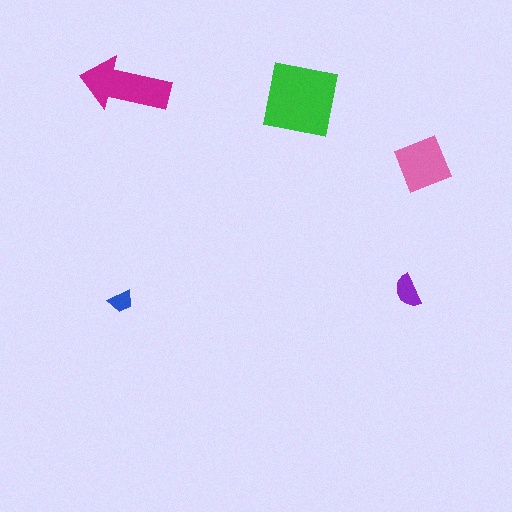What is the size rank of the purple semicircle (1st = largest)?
4th.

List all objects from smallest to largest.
The blue trapezoid, the purple semicircle, the pink square, the magenta arrow, the green square.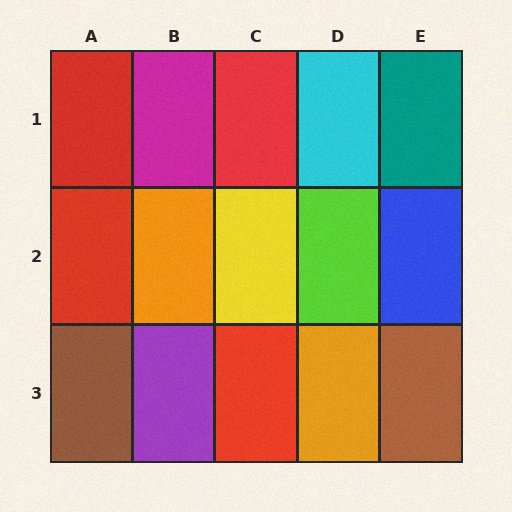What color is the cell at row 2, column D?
Lime.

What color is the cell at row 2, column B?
Orange.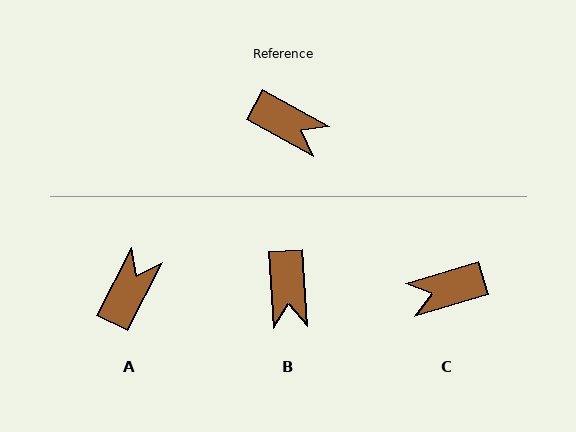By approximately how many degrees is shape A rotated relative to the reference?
Approximately 92 degrees counter-clockwise.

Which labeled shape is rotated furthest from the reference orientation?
C, about 135 degrees away.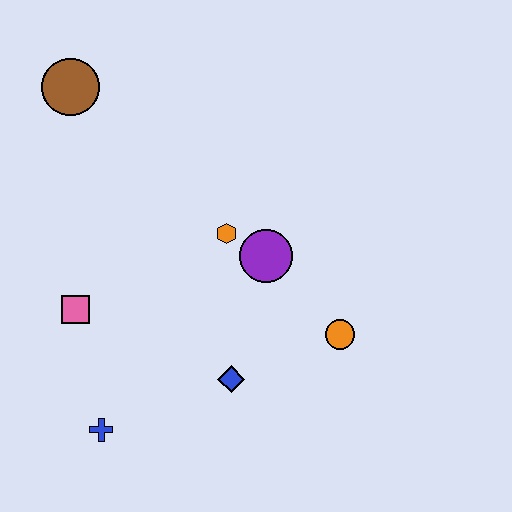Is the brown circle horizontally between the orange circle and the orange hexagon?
No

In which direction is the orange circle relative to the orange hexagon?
The orange circle is to the right of the orange hexagon.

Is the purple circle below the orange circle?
No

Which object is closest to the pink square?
The blue cross is closest to the pink square.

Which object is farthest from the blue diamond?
The brown circle is farthest from the blue diamond.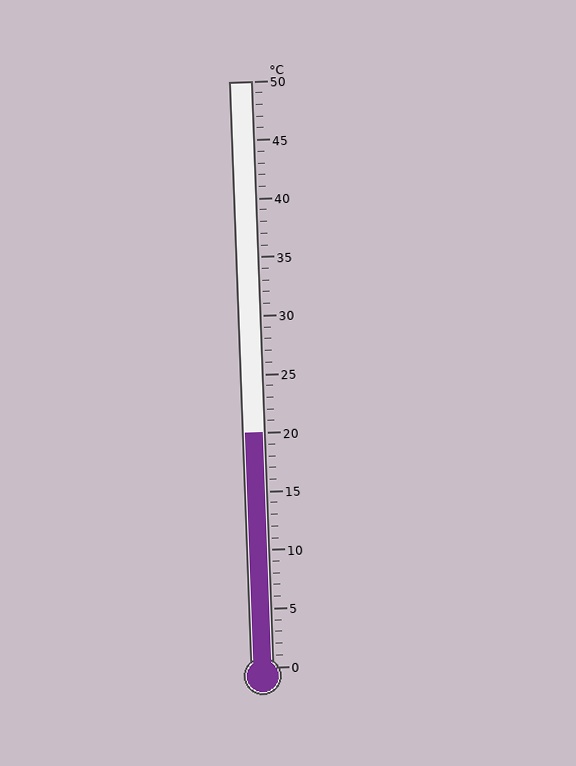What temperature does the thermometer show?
The thermometer shows approximately 20°C.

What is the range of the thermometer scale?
The thermometer scale ranges from 0°C to 50°C.